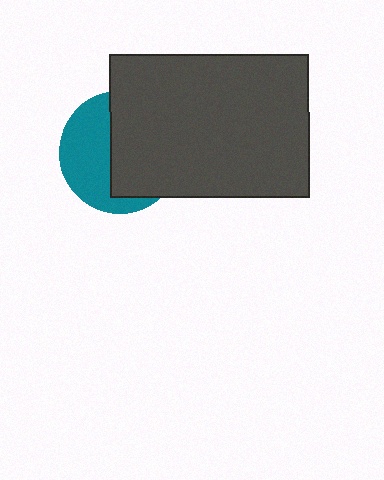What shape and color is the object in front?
The object in front is a dark gray rectangle.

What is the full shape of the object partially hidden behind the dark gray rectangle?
The partially hidden object is a teal circle.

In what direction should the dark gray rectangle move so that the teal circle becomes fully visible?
The dark gray rectangle should move right. That is the shortest direction to clear the overlap and leave the teal circle fully visible.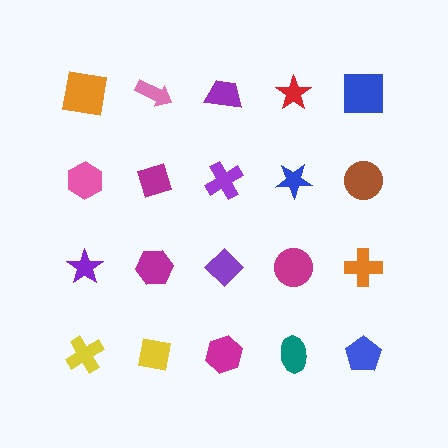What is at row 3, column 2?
A magenta hexagon.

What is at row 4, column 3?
A magenta hexagon.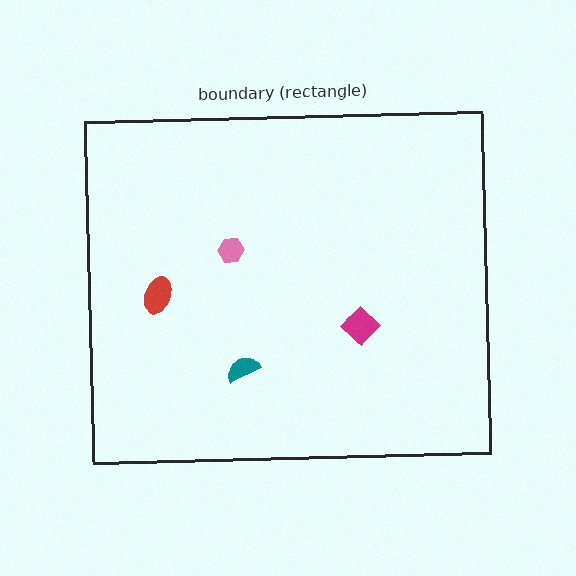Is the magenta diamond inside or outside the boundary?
Inside.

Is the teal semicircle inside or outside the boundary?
Inside.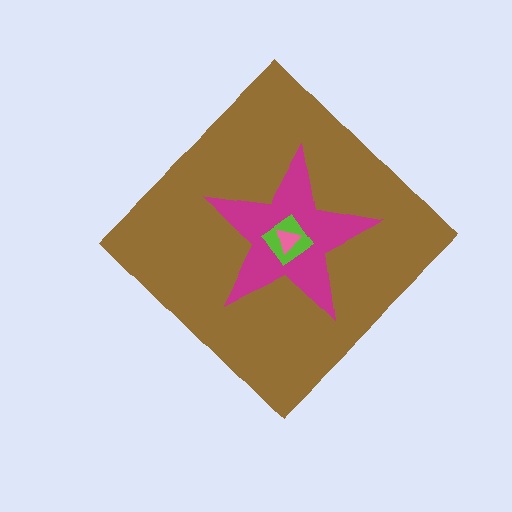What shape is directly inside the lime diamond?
The pink triangle.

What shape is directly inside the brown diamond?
The magenta star.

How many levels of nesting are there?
4.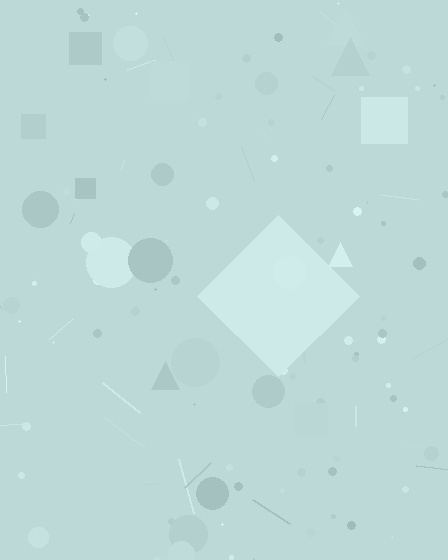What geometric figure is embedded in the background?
A diamond is embedded in the background.